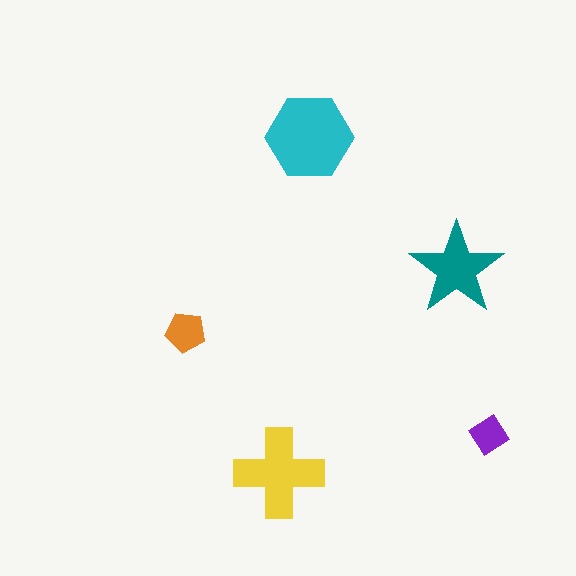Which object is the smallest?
The purple diamond.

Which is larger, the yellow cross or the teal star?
The yellow cross.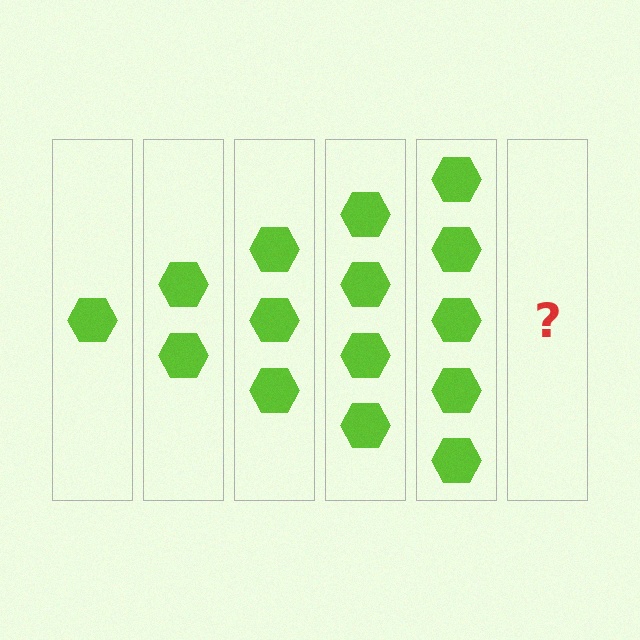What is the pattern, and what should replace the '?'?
The pattern is that each step adds one more hexagon. The '?' should be 6 hexagons.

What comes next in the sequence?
The next element should be 6 hexagons.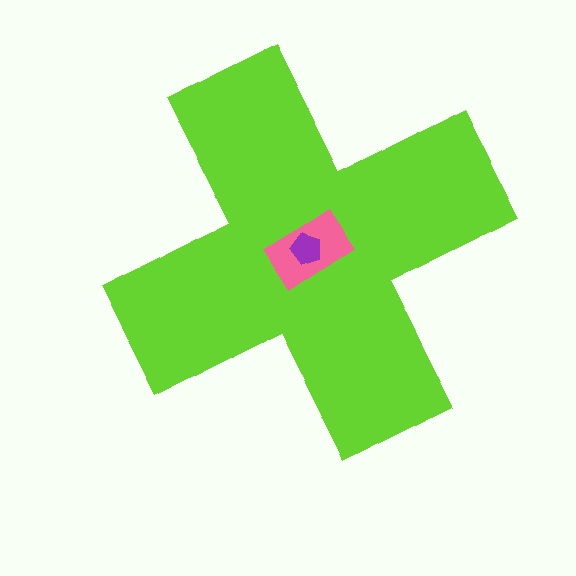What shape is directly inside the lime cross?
The pink rectangle.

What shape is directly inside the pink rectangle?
The purple pentagon.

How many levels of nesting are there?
3.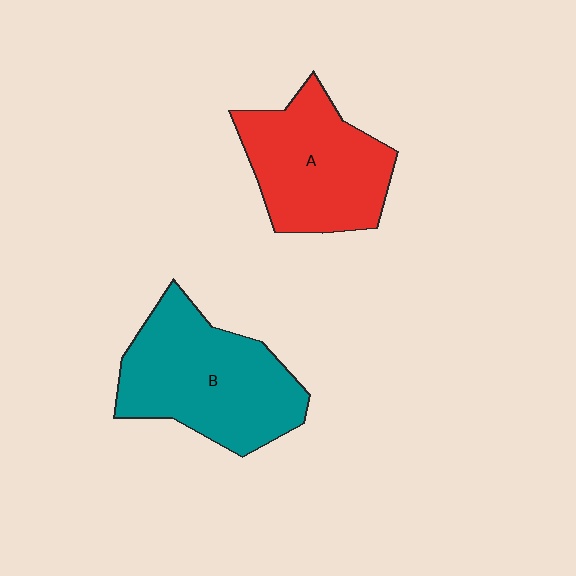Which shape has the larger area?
Shape B (teal).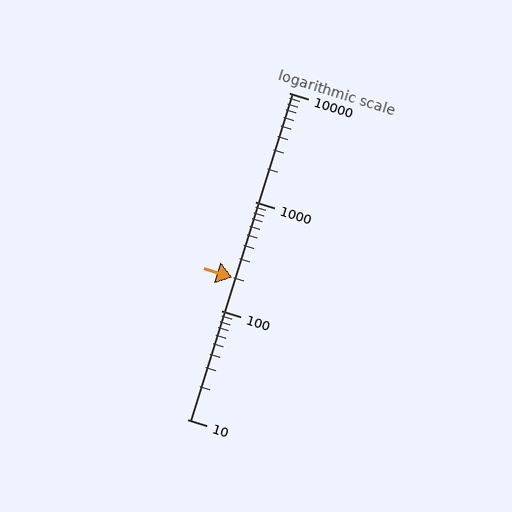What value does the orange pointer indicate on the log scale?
The pointer indicates approximately 200.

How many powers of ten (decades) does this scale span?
The scale spans 3 decades, from 10 to 10000.